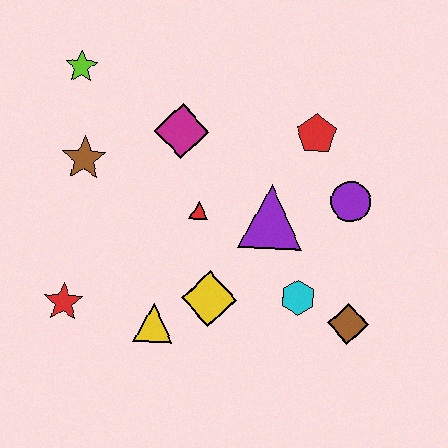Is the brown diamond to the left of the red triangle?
No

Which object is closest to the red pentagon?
The purple circle is closest to the red pentagon.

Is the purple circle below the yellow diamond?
No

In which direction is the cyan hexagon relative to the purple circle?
The cyan hexagon is below the purple circle.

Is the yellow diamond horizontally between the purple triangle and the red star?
Yes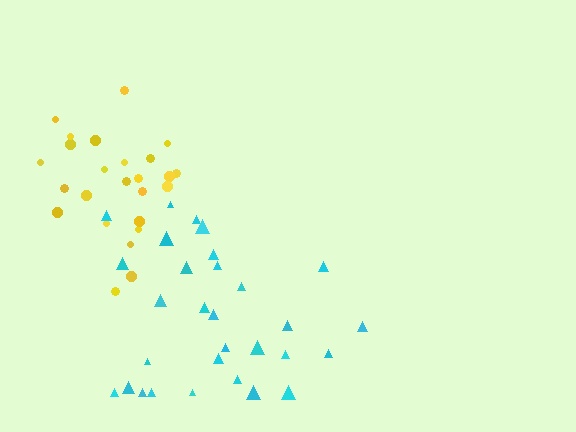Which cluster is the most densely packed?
Yellow.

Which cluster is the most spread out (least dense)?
Cyan.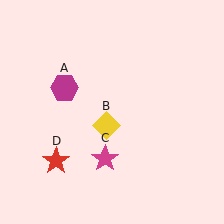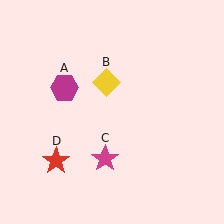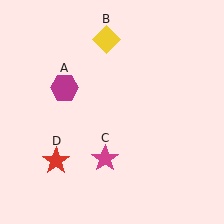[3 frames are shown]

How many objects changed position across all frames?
1 object changed position: yellow diamond (object B).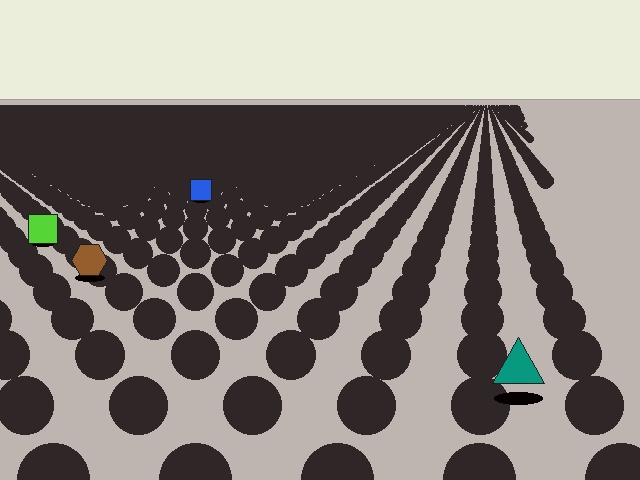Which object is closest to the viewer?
The teal triangle is closest. The texture marks near it are larger and more spread out.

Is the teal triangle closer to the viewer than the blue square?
Yes. The teal triangle is closer — you can tell from the texture gradient: the ground texture is coarser near it.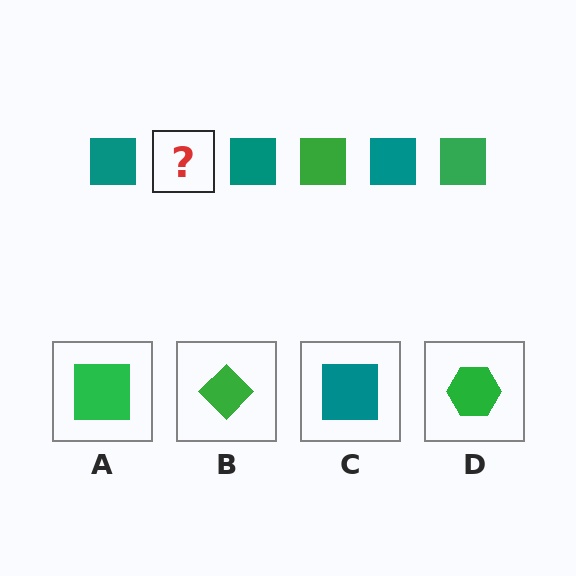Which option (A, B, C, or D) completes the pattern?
A.